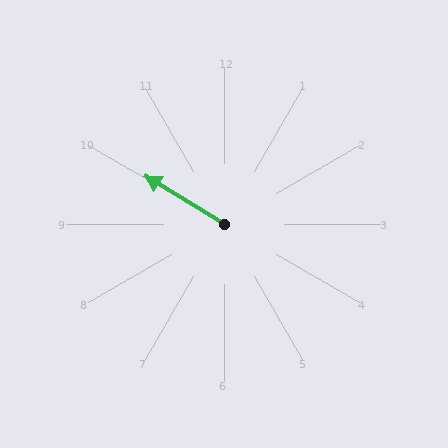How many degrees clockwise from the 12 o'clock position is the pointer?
Approximately 302 degrees.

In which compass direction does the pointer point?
Northwest.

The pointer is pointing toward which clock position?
Roughly 10 o'clock.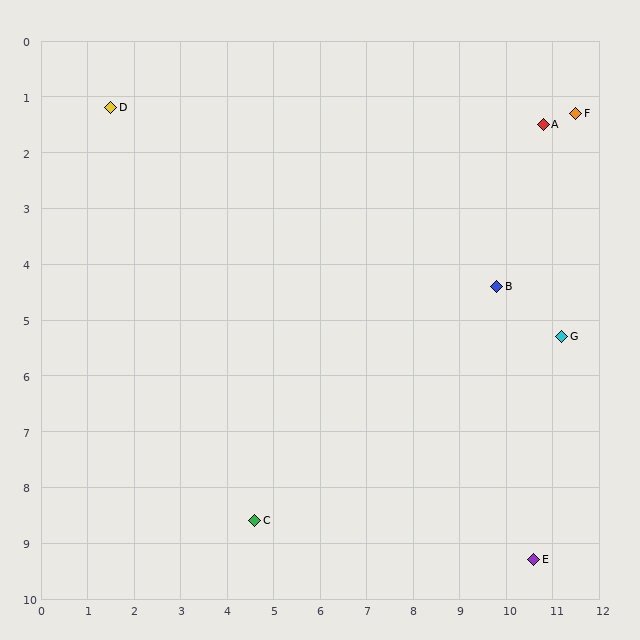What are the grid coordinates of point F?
Point F is at approximately (11.5, 1.3).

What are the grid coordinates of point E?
Point E is at approximately (10.6, 9.3).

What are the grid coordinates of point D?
Point D is at approximately (1.5, 1.2).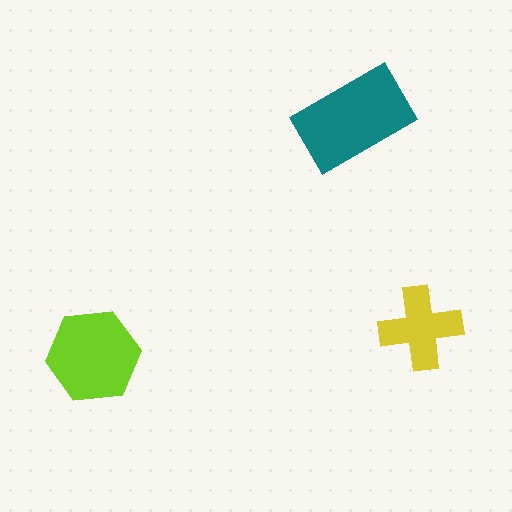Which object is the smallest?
The yellow cross.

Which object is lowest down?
The lime hexagon is bottommost.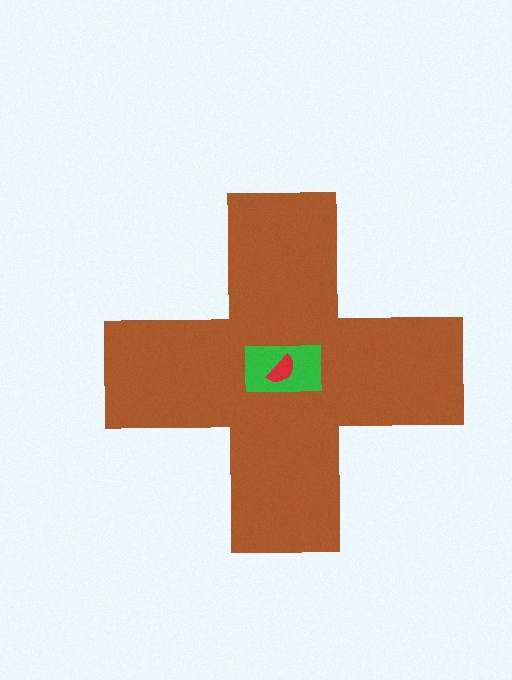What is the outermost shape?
The brown cross.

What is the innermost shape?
The red semicircle.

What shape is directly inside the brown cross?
The green rectangle.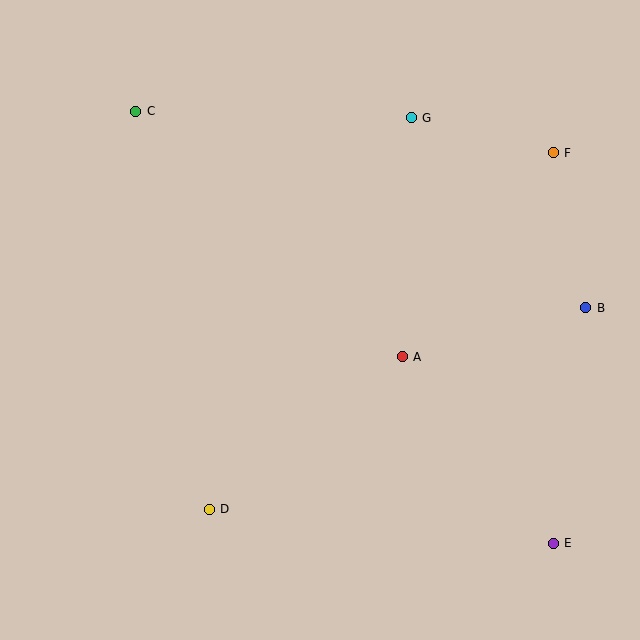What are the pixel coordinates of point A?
Point A is at (402, 357).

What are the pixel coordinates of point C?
Point C is at (136, 111).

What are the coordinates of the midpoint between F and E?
The midpoint between F and E is at (553, 348).